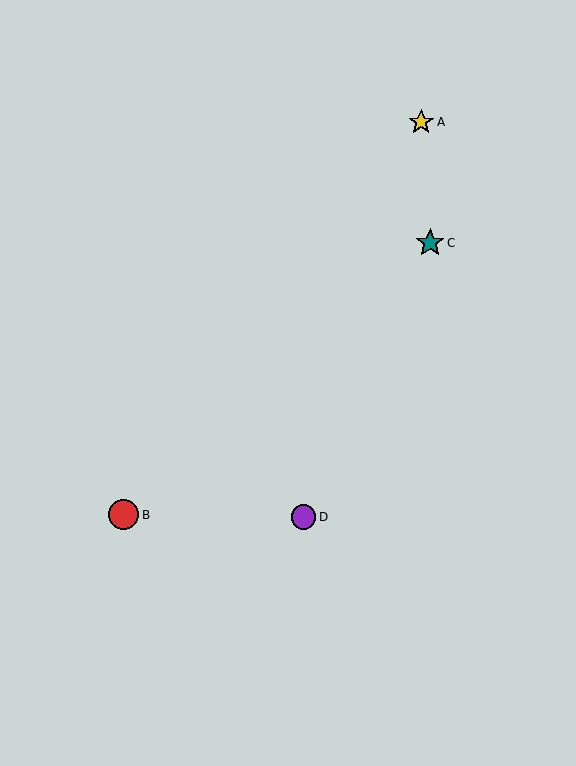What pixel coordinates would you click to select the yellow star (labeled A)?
Click at (421, 122) to select the yellow star A.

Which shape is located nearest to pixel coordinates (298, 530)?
The purple circle (labeled D) at (303, 517) is nearest to that location.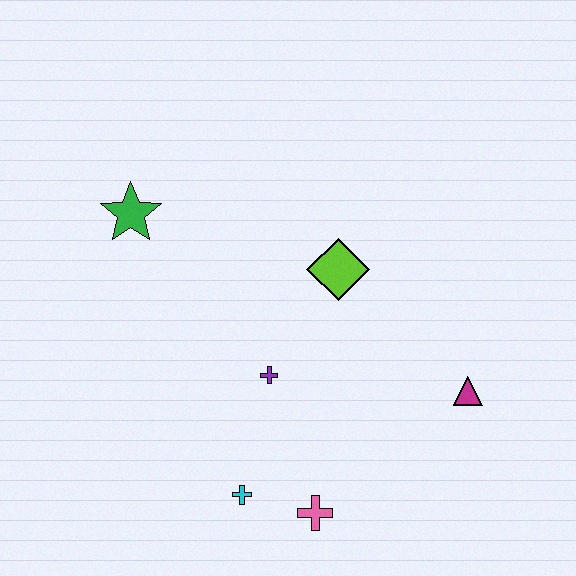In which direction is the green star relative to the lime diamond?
The green star is to the left of the lime diamond.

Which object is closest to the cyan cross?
The pink cross is closest to the cyan cross.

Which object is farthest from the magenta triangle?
The green star is farthest from the magenta triangle.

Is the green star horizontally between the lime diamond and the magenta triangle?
No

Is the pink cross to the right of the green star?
Yes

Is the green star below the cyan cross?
No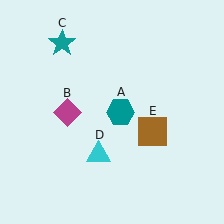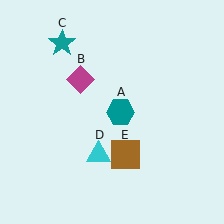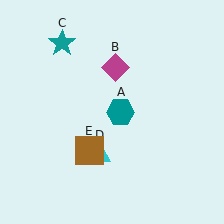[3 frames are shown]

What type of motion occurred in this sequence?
The magenta diamond (object B), brown square (object E) rotated clockwise around the center of the scene.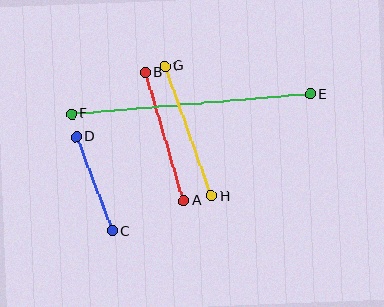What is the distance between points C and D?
The distance is approximately 101 pixels.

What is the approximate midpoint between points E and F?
The midpoint is at approximately (191, 104) pixels.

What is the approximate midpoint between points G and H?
The midpoint is at approximately (188, 131) pixels.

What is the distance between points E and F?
The distance is approximately 239 pixels.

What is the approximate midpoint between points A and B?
The midpoint is at approximately (165, 137) pixels.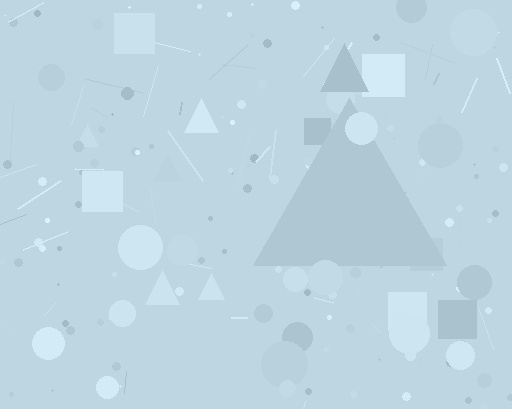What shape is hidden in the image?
A triangle is hidden in the image.